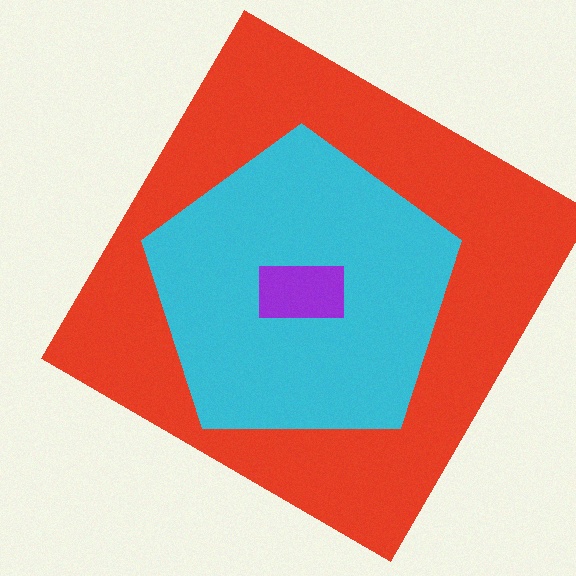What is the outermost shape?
The red diamond.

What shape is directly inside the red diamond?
The cyan pentagon.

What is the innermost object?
The purple rectangle.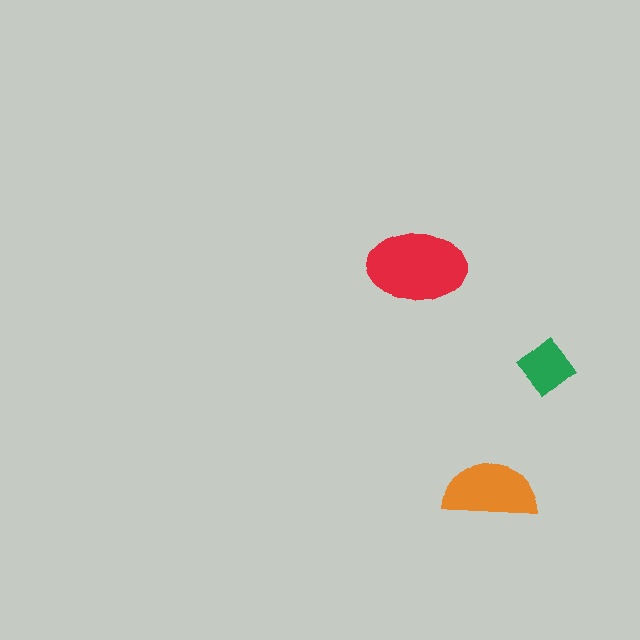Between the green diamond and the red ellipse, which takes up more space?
The red ellipse.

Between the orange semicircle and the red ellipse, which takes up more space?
The red ellipse.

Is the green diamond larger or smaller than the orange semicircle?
Smaller.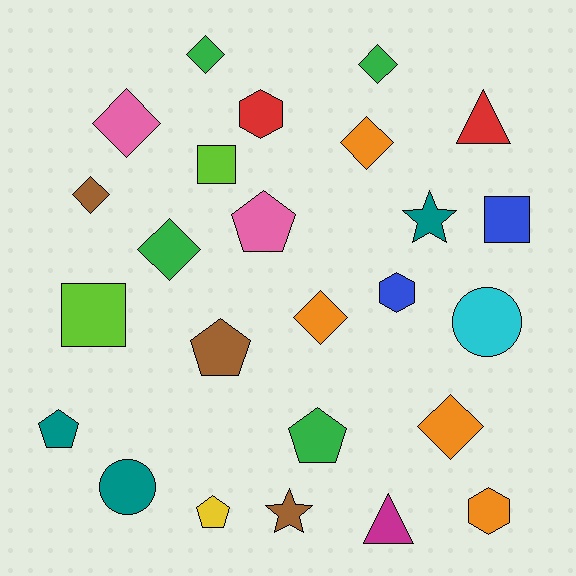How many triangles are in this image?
There are 2 triangles.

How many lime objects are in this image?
There are 2 lime objects.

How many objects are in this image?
There are 25 objects.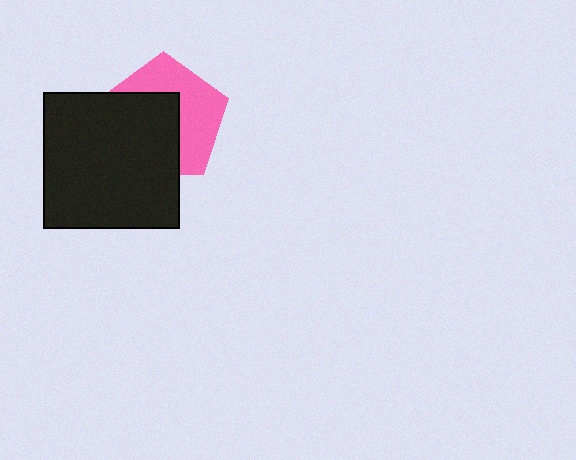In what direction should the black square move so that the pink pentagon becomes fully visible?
The black square should move toward the lower-left. That is the shortest direction to clear the overlap and leave the pink pentagon fully visible.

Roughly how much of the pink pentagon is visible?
About half of it is visible (roughly 48%).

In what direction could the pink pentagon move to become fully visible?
The pink pentagon could move toward the upper-right. That would shift it out from behind the black square entirely.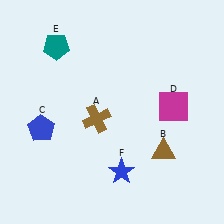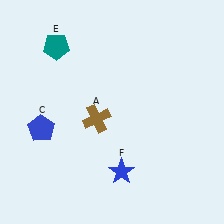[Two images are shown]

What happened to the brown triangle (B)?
The brown triangle (B) was removed in Image 2. It was in the bottom-right area of Image 1.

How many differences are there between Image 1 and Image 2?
There are 2 differences between the two images.